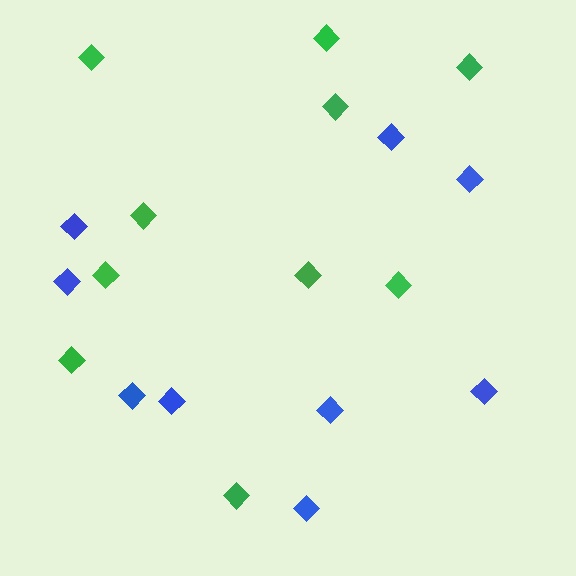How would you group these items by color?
There are 2 groups: one group of blue diamonds (9) and one group of green diamonds (10).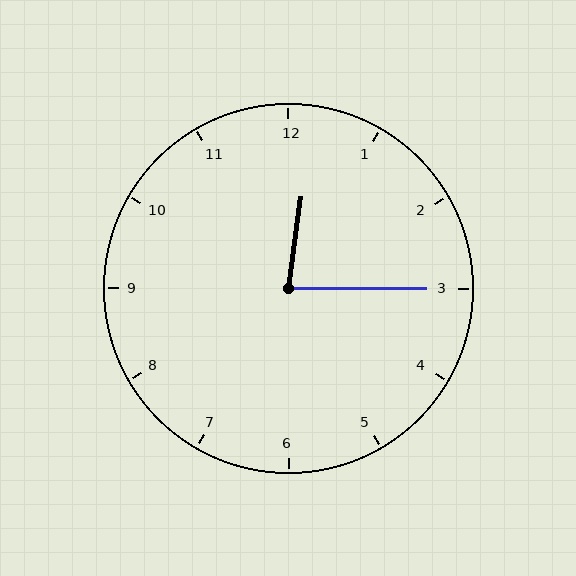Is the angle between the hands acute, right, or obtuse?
It is acute.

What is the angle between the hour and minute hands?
Approximately 82 degrees.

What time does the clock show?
12:15.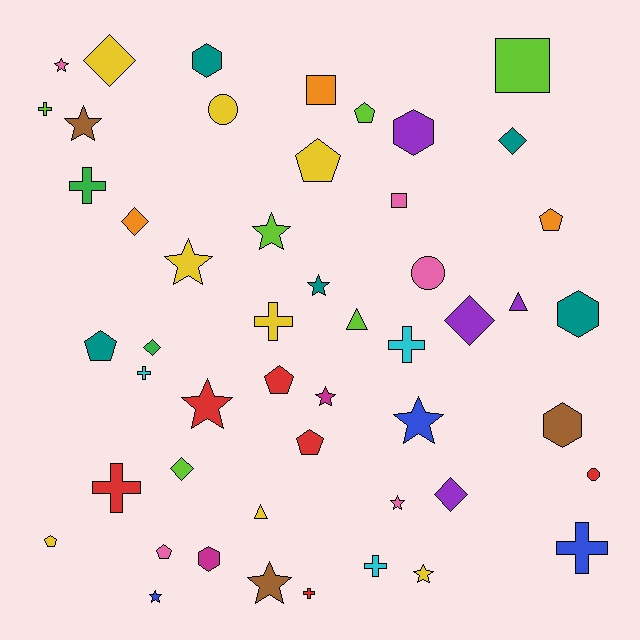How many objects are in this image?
There are 50 objects.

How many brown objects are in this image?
There are 3 brown objects.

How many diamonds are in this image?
There are 7 diamonds.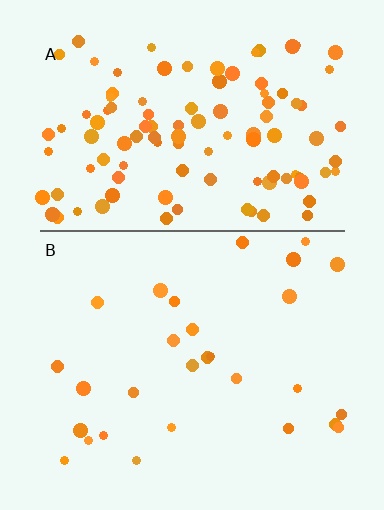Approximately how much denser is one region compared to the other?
Approximately 3.9× — region A over region B.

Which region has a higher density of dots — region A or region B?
A (the top).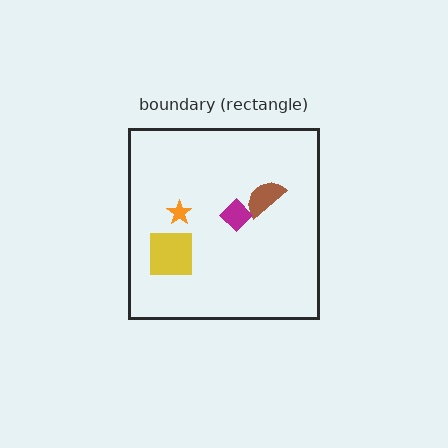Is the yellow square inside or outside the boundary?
Inside.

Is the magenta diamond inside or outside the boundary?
Inside.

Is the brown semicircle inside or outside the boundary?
Inside.